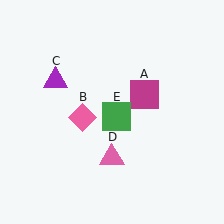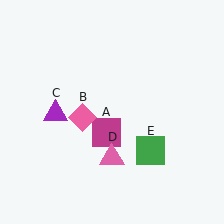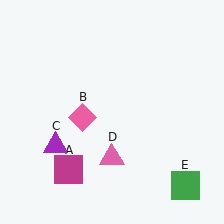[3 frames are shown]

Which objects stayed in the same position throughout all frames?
Pink diamond (object B) and pink triangle (object D) remained stationary.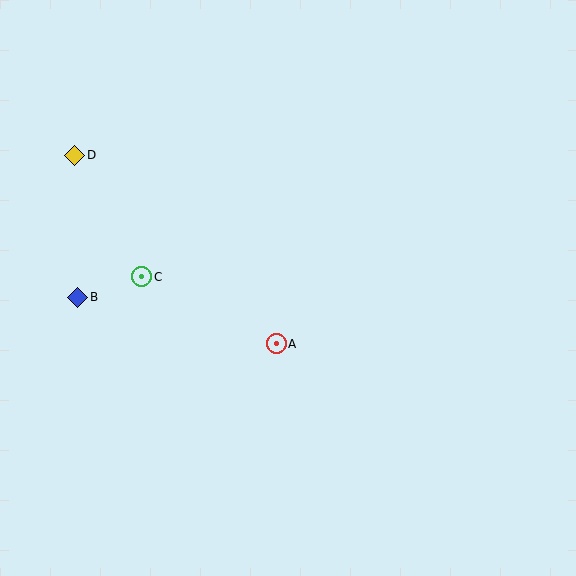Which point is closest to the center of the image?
Point A at (276, 344) is closest to the center.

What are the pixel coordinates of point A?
Point A is at (276, 344).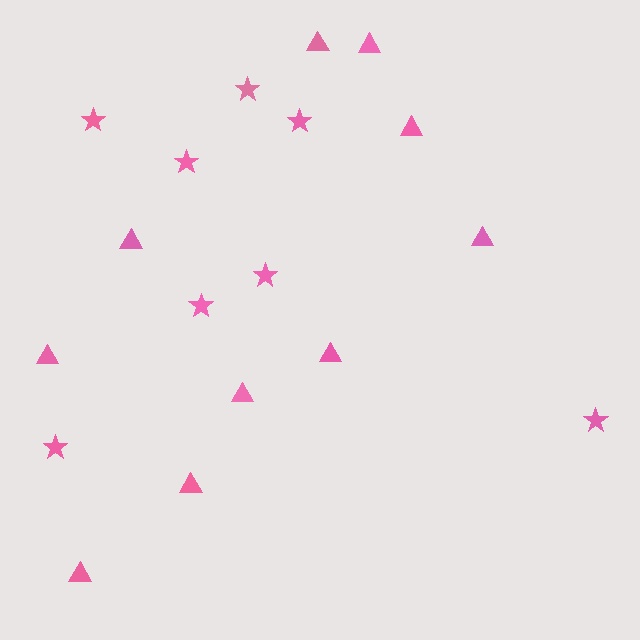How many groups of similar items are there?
There are 2 groups: one group of triangles (10) and one group of stars (8).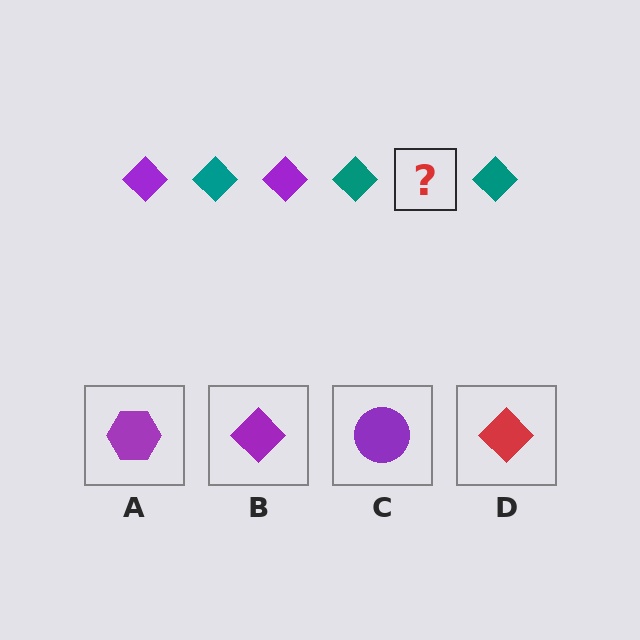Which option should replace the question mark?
Option B.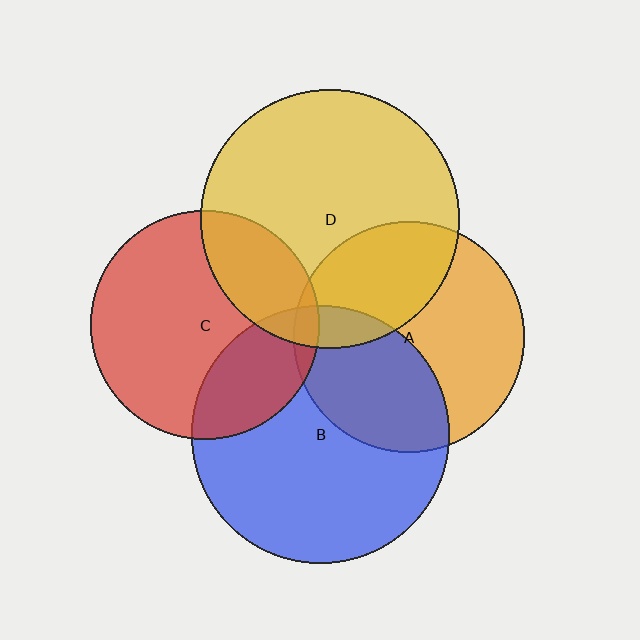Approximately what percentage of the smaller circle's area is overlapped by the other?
Approximately 10%.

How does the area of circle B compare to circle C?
Approximately 1.3 times.